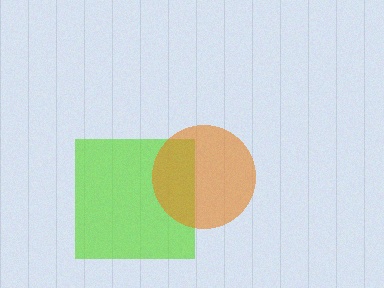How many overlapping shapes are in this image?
There are 2 overlapping shapes in the image.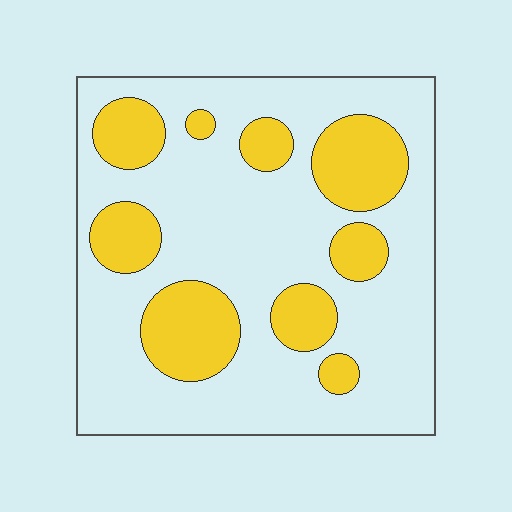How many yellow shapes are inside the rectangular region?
9.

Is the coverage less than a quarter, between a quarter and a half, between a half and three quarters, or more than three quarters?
Between a quarter and a half.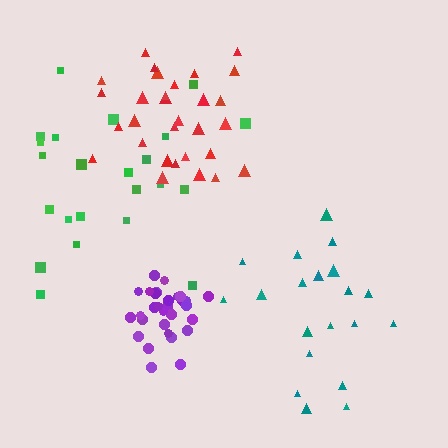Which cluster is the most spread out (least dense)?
Green.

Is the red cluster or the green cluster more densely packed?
Red.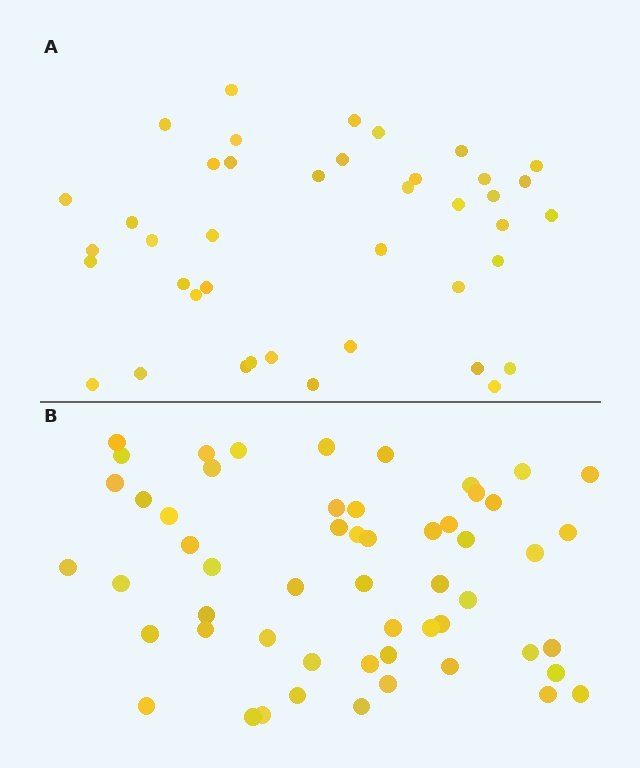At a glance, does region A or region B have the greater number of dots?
Region B (the bottom region) has more dots.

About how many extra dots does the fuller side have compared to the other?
Region B has approximately 15 more dots than region A.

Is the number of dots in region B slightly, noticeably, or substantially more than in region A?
Region B has noticeably more, but not dramatically so. The ratio is roughly 1.3 to 1.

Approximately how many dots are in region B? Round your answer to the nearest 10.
About 60 dots. (The exact count is 55, which rounds to 60.)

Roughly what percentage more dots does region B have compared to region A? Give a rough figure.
About 35% more.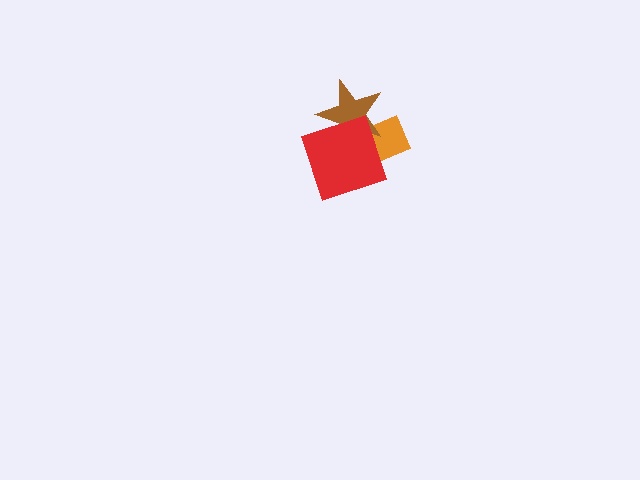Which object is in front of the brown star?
The red diamond is in front of the brown star.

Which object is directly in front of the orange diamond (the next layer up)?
The brown star is directly in front of the orange diamond.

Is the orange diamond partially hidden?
Yes, it is partially covered by another shape.